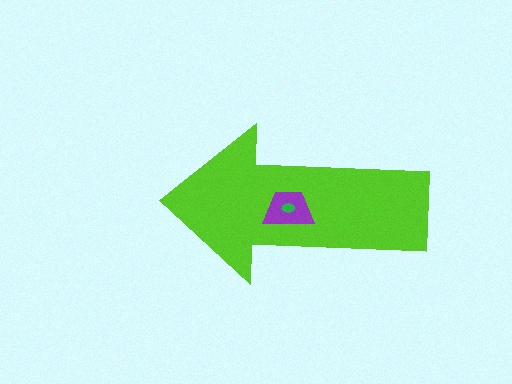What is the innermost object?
The green ellipse.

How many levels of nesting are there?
3.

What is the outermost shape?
The lime arrow.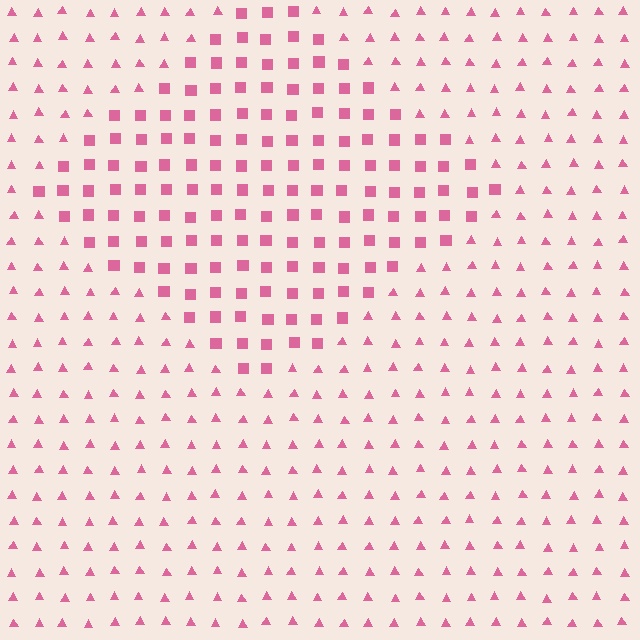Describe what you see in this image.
The image is filled with small pink elements arranged in a uniform grid. A diamond-shaped region contains squares, while the surrounding area contains triangles. The boundary is defined purely by the change in element shape.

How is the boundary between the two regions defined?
The boundary is defined by a change in element shape: squares inside vs. triangles outside. All elements share the same color and spacing.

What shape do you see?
I see a diamond.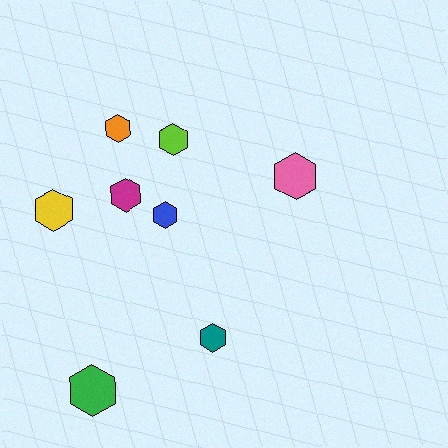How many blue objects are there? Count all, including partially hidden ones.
There is 1 blue object.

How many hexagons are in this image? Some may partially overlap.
There are 8 hexagons.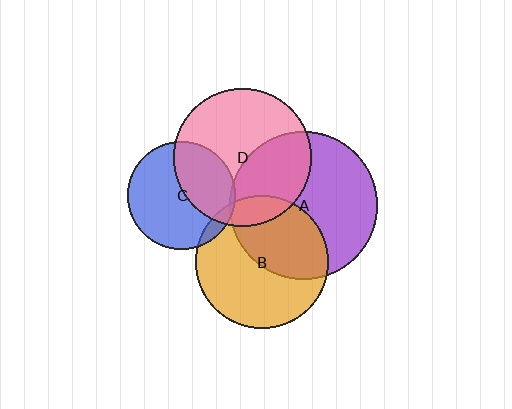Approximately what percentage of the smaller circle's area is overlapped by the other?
Approximately 5%.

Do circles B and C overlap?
Yes.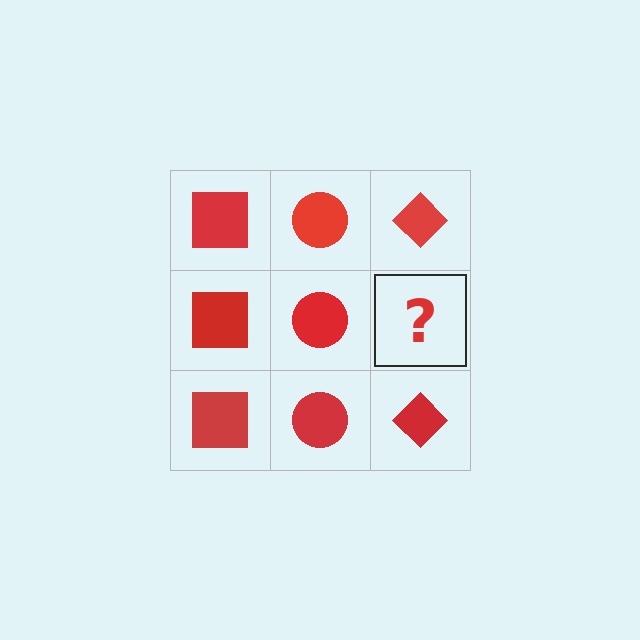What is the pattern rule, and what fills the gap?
The rule is that each column has a consistent shape. The gap should be filled with a red diamond.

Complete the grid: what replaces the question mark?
The question mark should be replaced with a red diamond.